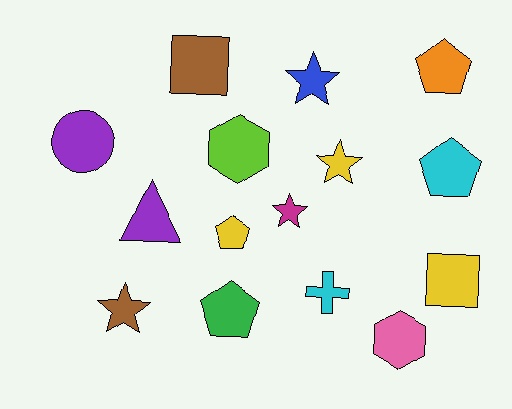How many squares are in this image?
There are 2 squares.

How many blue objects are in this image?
There is 1 blue object.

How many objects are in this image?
There are 15 objects.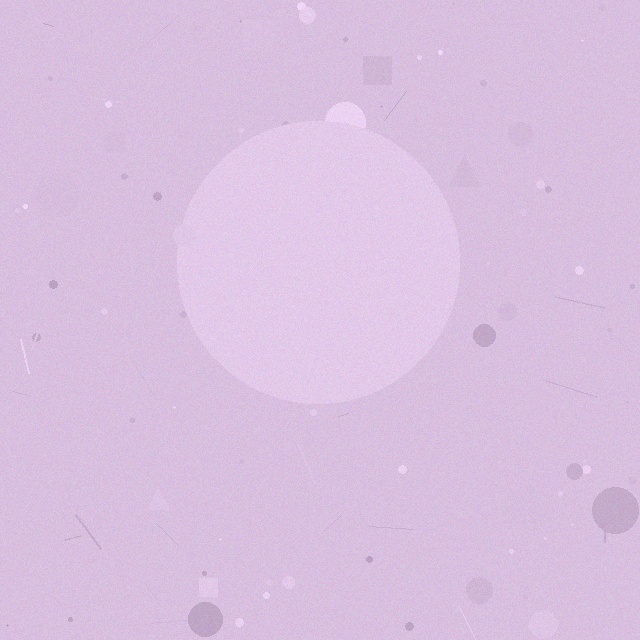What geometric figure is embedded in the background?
A circle is embedded in the background.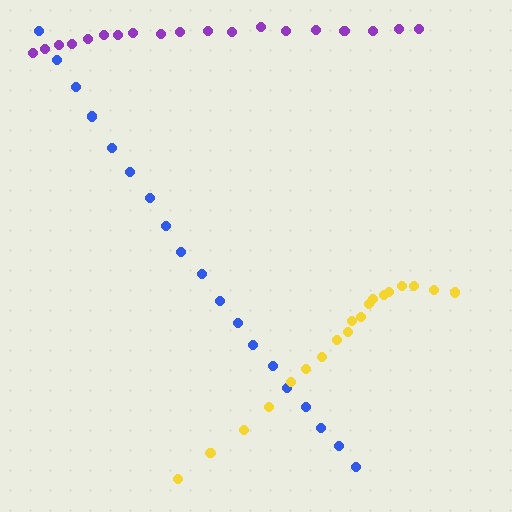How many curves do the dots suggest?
There are 3 distinct paths.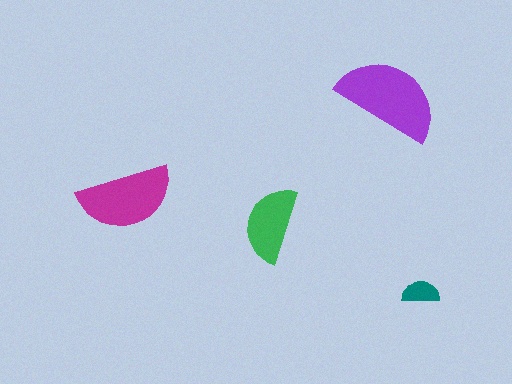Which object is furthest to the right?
The teal semicircle is rightmost.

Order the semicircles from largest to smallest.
the purple one, the magenta one, the green one, the teal one.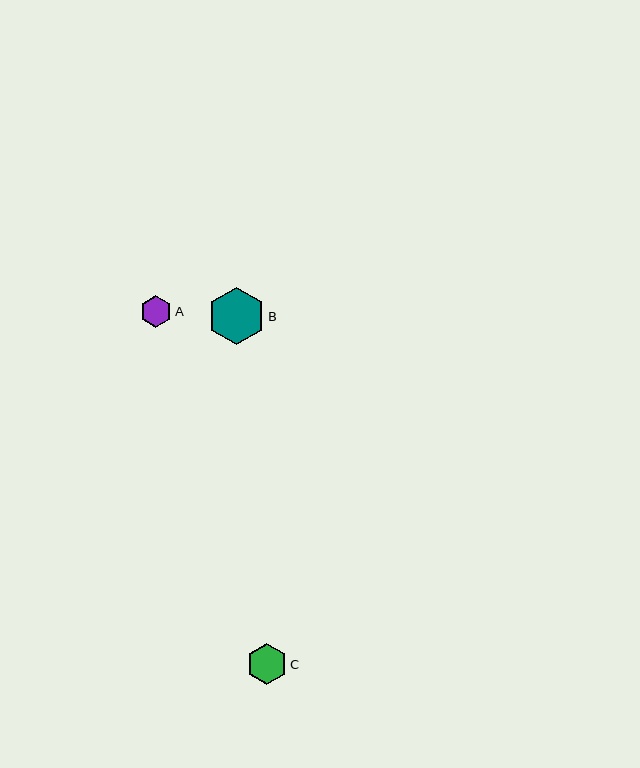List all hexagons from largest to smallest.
From largest to smallest: B, C, A.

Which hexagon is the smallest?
Hexagon A is the smallest with a size of approximately 31 pixels.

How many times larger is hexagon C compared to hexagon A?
Hexagon C is approximately 1.3 times the size of hexagon A.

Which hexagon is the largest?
Hexagon B is the largest with a size of approximately 57 pixels.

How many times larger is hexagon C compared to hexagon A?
Hexagon C is approximately 1.3 times the size of hexagon A.